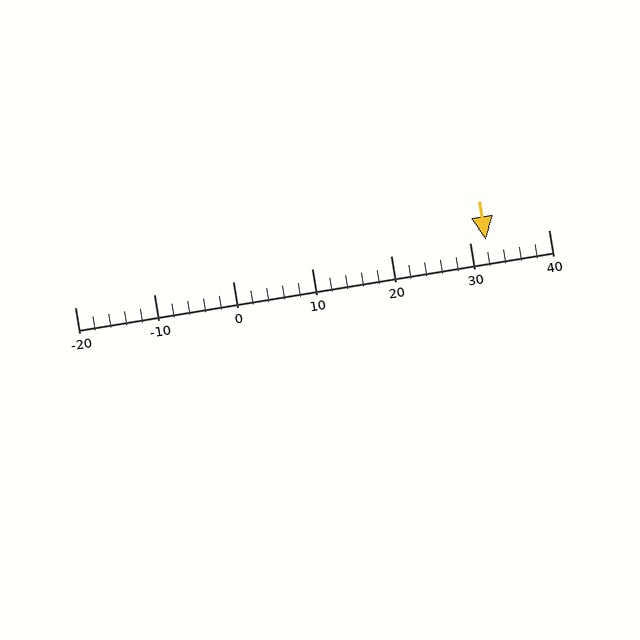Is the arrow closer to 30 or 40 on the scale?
The arrow is closer to 30.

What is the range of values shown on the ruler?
The ruler shows values from -20 to 40.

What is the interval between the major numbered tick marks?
The major tick marks are spaced 10 units apart.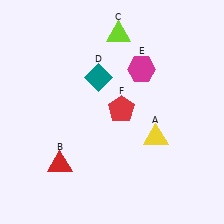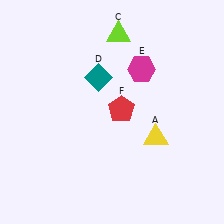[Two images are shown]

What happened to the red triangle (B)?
The red triangle (B) was removed in Image 2. It was in the bottom-left area of Image 1.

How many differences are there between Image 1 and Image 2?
There is 1 difference between the two images.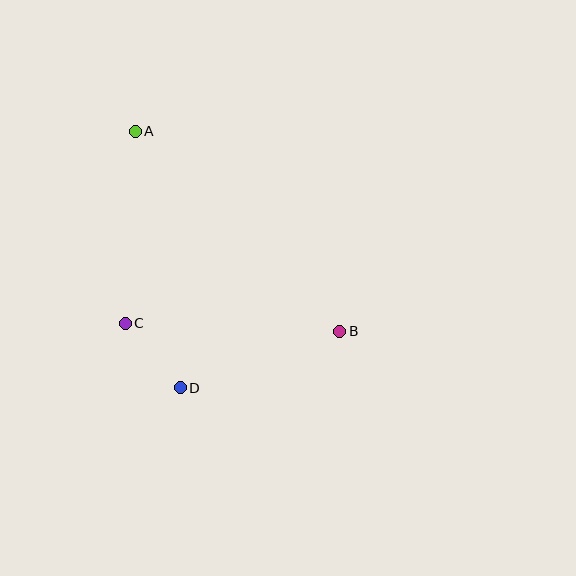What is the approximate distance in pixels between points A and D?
The distance between A and D is approximately 260 pixels.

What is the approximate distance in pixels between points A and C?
The distance between A and C is approximately 192 pixels.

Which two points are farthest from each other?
Points A and B are farthest from each other.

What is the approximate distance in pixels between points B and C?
The distance between B and C is approximately 215 pixels.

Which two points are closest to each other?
Points C and D are closest to each other.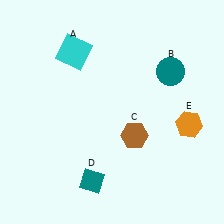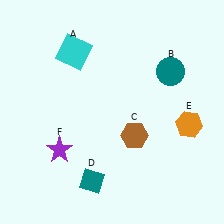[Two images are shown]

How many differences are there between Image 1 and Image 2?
There is 1 difference between the two images.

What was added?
A purple star (F) was added in Image 2.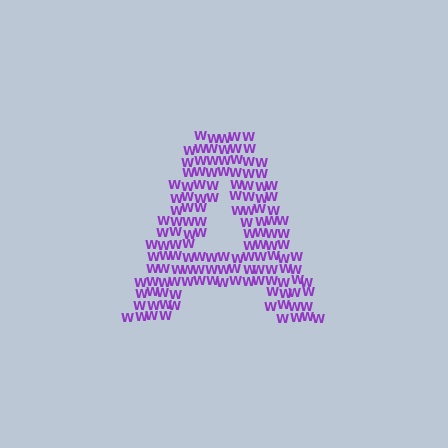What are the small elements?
The small elements are letter W's.